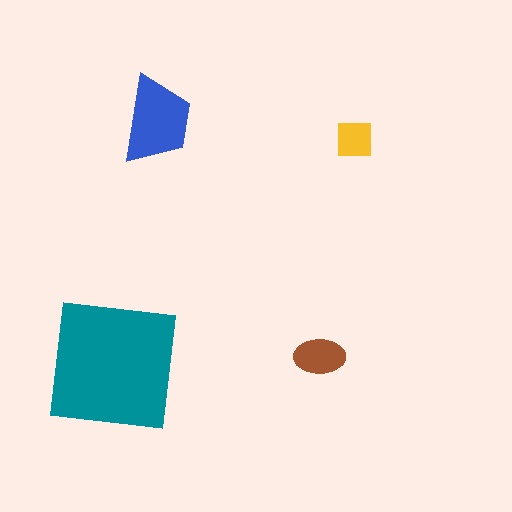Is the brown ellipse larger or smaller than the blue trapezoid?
Smaller.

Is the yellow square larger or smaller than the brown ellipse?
Smaller.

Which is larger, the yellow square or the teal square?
The teal square.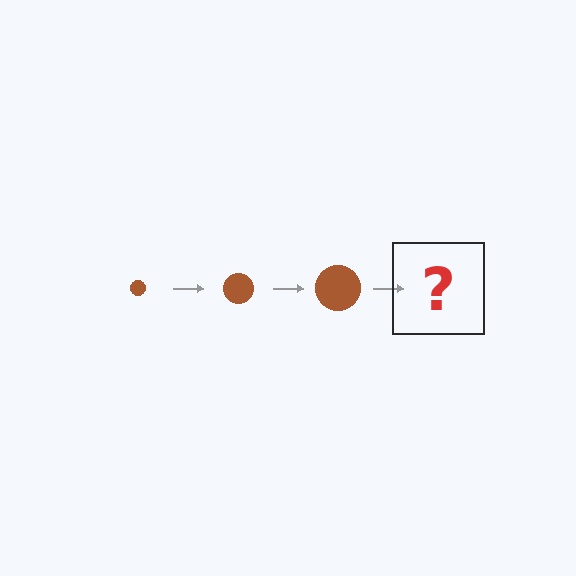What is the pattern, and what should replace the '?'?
The pattern is that the circle gets progressively larger each step. The '?' should be a brown circle, larger than the previous one.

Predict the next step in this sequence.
The next step is a brown circle, larger than the previous one.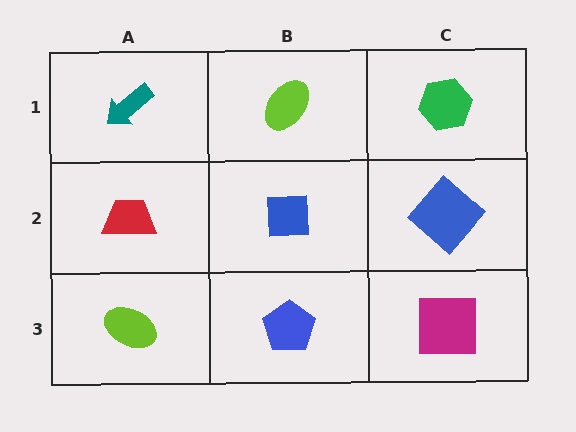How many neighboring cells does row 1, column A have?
2.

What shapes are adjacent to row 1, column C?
A blue diamond (row 2, column C), a lime ellipse (row 1, column B).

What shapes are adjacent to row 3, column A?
A red trapezoid (row 2, column A), a blue pentagon (row 3, column B).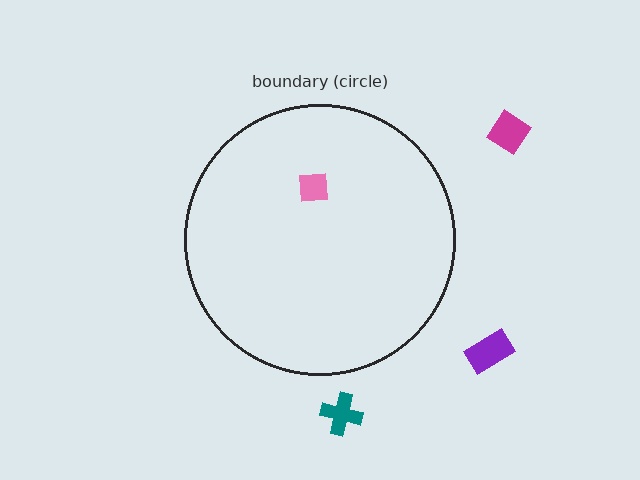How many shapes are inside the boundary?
1 inside, 3 outside.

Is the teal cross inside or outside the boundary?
Outside.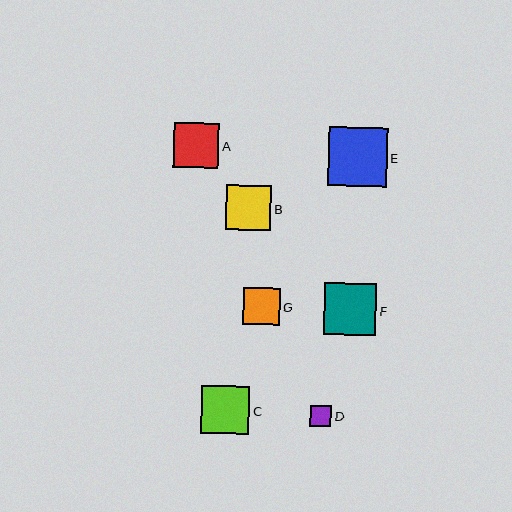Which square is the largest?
Square E is the largest with a size of approximately 58 pixels.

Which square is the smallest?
Square D is the smallest with a size of approximately 21 pixels.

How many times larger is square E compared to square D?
Square E is approximately 2.8 times the size of square D.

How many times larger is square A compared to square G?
Square A is approximately 1.2 times the size of square G.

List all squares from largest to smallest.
From largest to smallest: E, F, C, A, B, G, D.